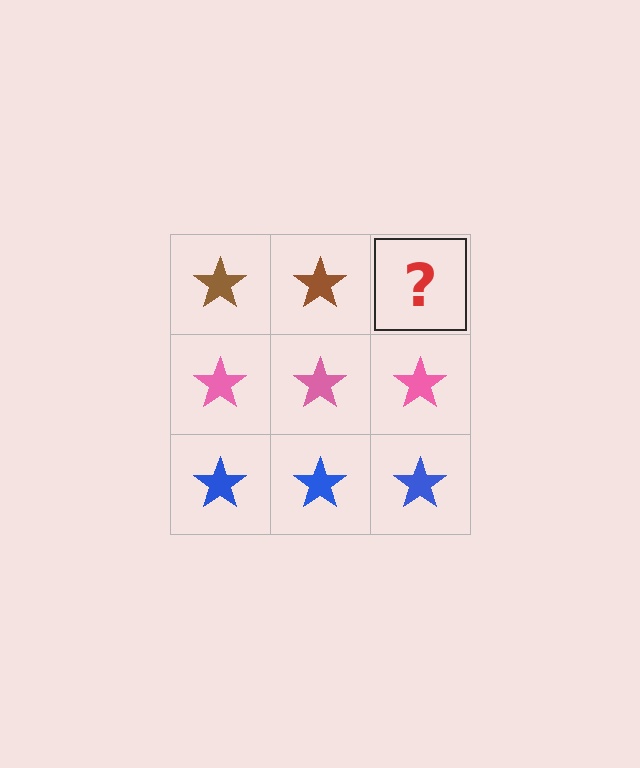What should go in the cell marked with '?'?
The missing cell should contain a brown star.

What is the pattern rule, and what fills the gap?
The rule is that each row has a consistent color. The gap should be filled with a brown star.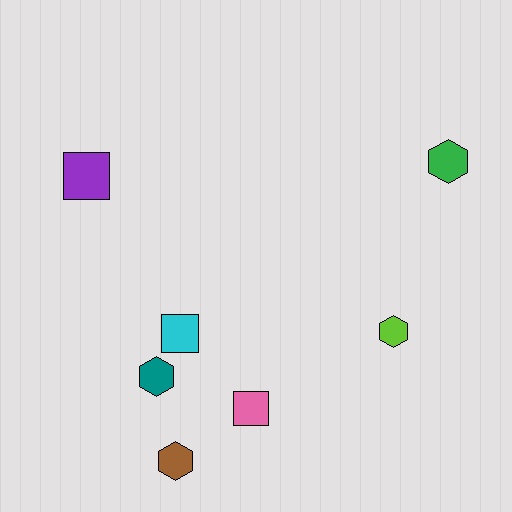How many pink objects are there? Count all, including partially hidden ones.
There is 1 pink object.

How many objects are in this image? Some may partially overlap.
There are 7 objects.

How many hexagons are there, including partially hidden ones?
There are 4 hexagons.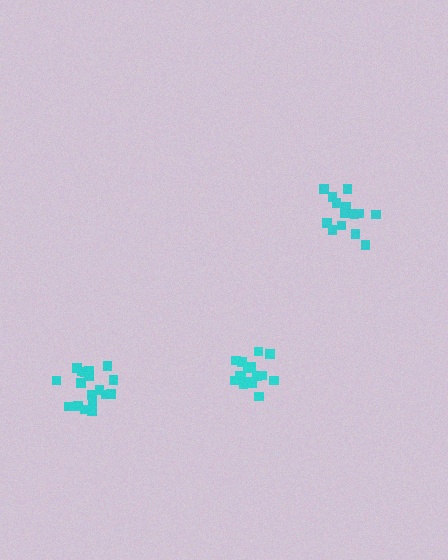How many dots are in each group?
Group 1: 18 dots, Group 2: 15 dots, Group 3: 17 dots (50 total).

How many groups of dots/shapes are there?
There are 3 groups.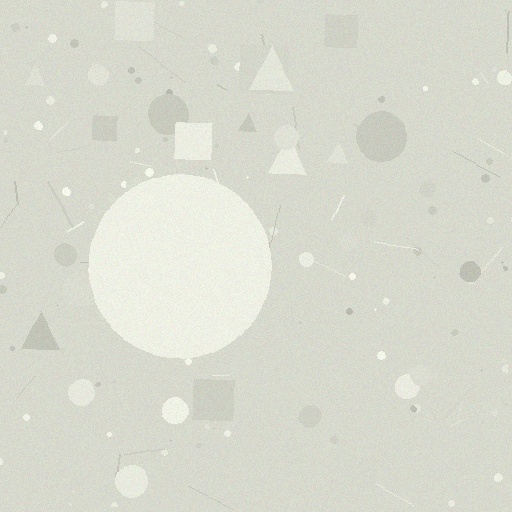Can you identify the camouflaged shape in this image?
The camouflaged shape is a circle.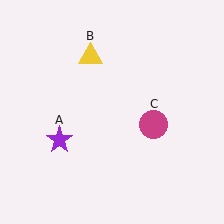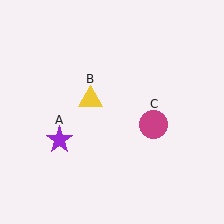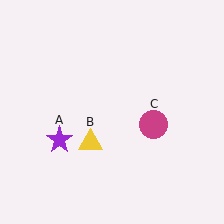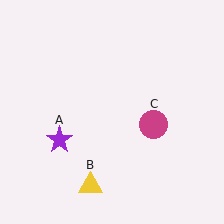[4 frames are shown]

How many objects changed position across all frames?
1 object changed position: yellow triangle (object B).